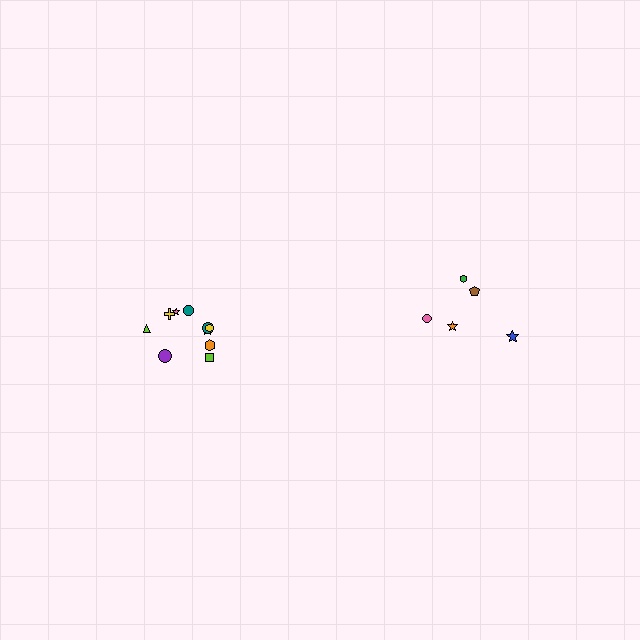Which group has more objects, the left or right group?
The left group.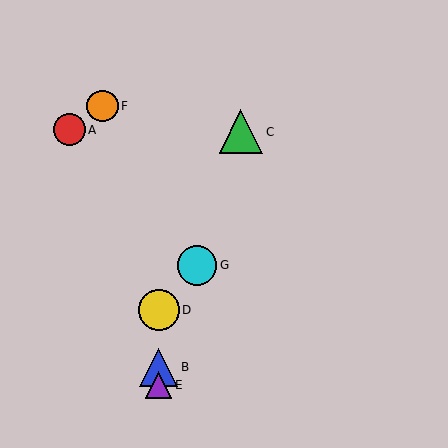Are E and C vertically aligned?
No, E is at x≈159 and C is at x≈241.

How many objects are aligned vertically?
3 objects (B, D, E) are aligned vertically.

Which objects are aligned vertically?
Objects B, D, E are aligned vertically.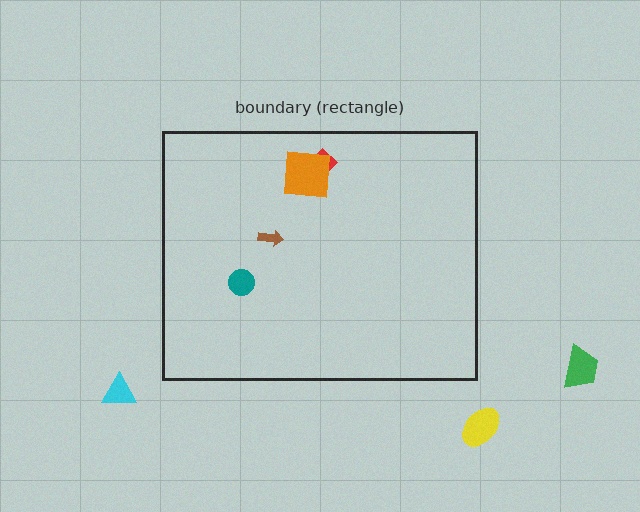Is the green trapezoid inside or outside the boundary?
Outside.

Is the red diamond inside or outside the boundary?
Inside.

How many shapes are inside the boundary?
4 inside, 3 outside.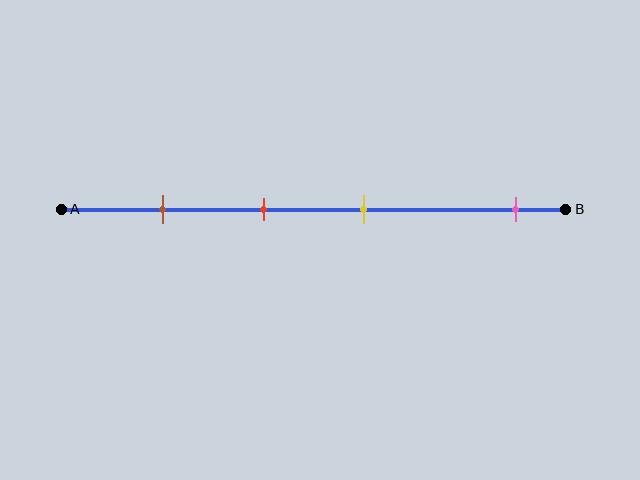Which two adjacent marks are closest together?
The red and yellow marks are the closest adjacent pair.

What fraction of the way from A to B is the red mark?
The red mark is approximately 40% (0.4) of the way from A to B.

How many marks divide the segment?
There are 4 marks dividing the segment.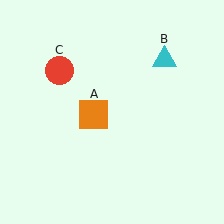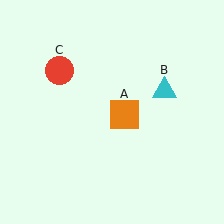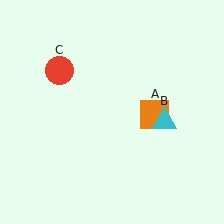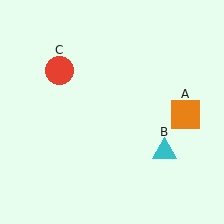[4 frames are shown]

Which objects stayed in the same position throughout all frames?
Red circle (object C) remained stationary.